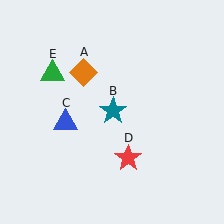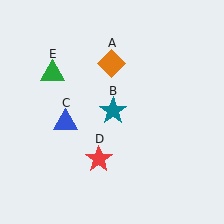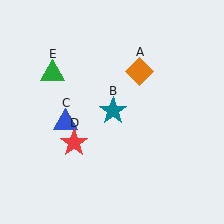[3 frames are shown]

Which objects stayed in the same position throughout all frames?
Teal star (object B) and blue triangle (object C) and green triangle (object E) remained stationary.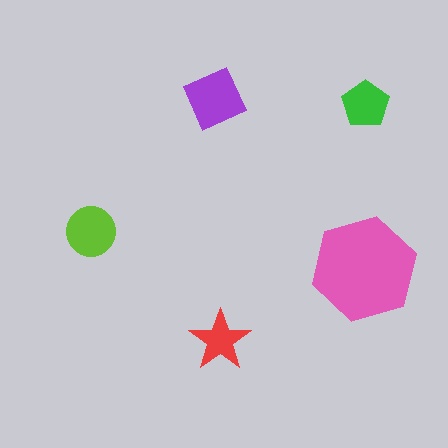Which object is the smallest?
The red star.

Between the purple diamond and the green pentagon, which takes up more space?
The purple diamond.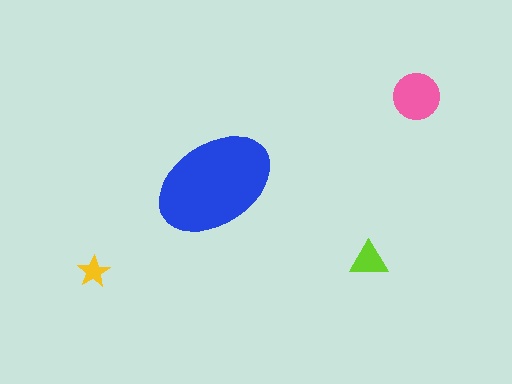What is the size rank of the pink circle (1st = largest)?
2nd.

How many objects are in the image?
There are 4 objects in the image.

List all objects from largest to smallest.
The blue ellipse, the pink circle, the lime triangle, the yellow star.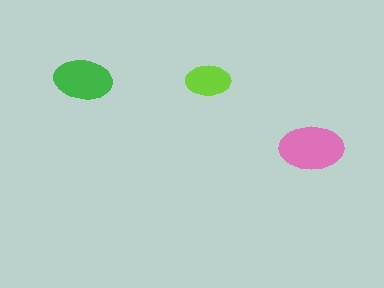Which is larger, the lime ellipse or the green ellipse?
The green one.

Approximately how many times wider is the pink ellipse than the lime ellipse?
About 1.5 times wider.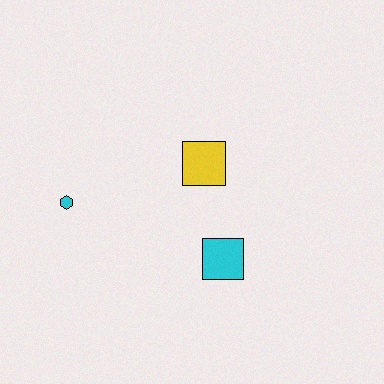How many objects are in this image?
There are 3 objects.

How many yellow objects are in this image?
There is 1 yellow object.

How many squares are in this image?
There are 2 squares.